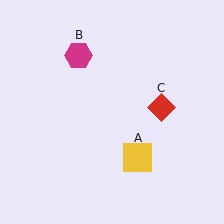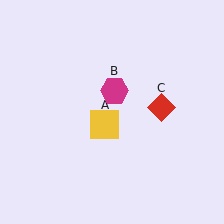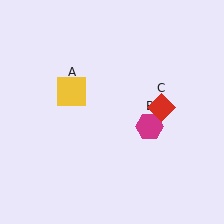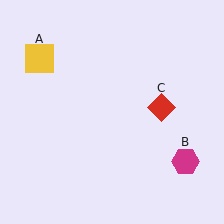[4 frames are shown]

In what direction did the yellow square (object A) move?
The yellow square (object A) moved up and to the left.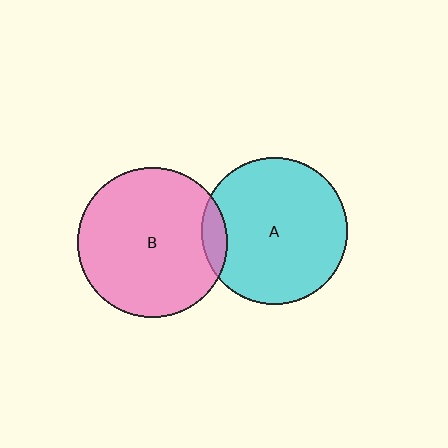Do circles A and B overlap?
Yes.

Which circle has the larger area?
Circle B (pink).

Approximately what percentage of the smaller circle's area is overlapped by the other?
Approximately 10%.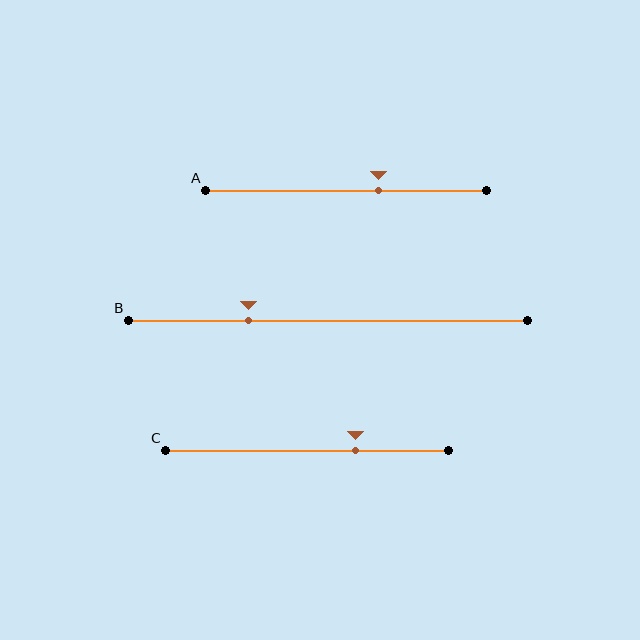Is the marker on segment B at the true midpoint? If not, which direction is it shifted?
No, the marker on segment B is shifted to the left by about 20% of the segment length.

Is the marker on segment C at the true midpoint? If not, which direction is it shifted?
No, the marker on segment C is shifted to the right by about 17% of the segment length.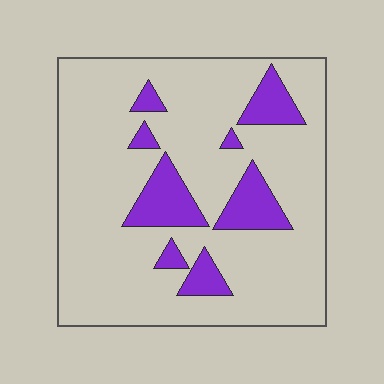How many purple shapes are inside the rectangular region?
8.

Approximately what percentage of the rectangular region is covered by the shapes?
Approximately 15%.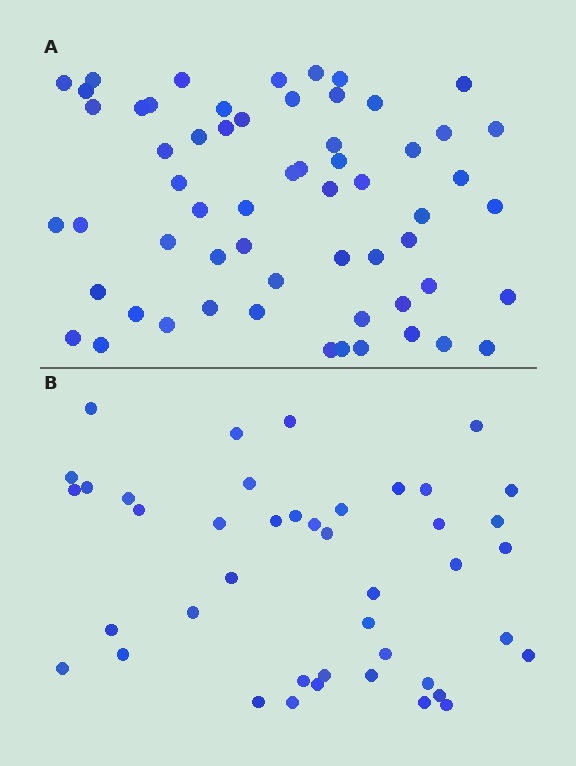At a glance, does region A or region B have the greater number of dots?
Region A (the top region) has more dots.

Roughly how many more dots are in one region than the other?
Region A has approximately 15 more dots than region B.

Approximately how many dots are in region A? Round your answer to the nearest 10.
About 60 dots.